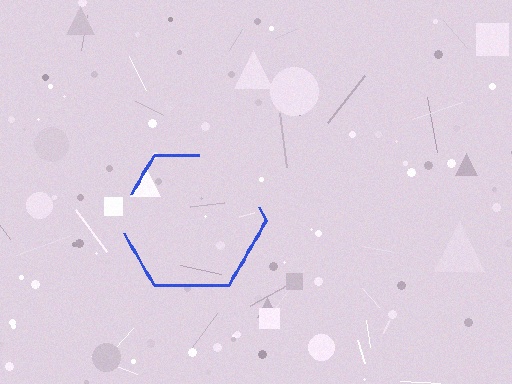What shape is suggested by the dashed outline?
The dashed outline suggests a hexagon.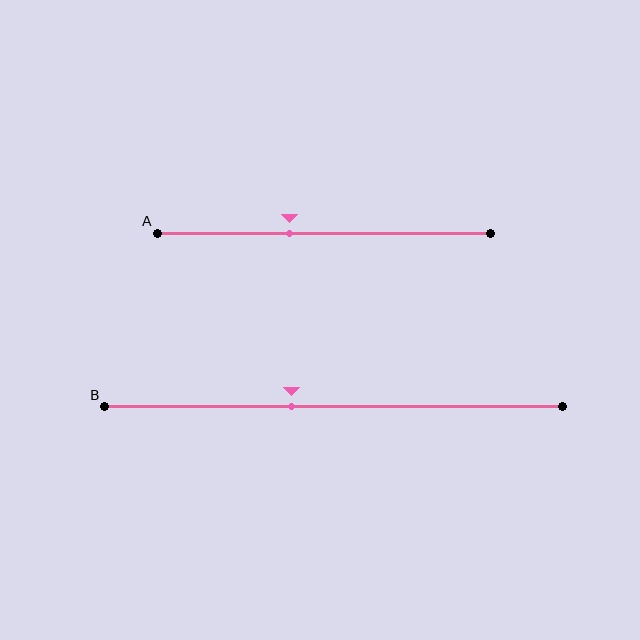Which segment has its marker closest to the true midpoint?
Segment B has its marker closest to the true midpoint.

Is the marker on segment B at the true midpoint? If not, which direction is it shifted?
No, the marker on segment B is shifted to the left by about 9% of the segment length.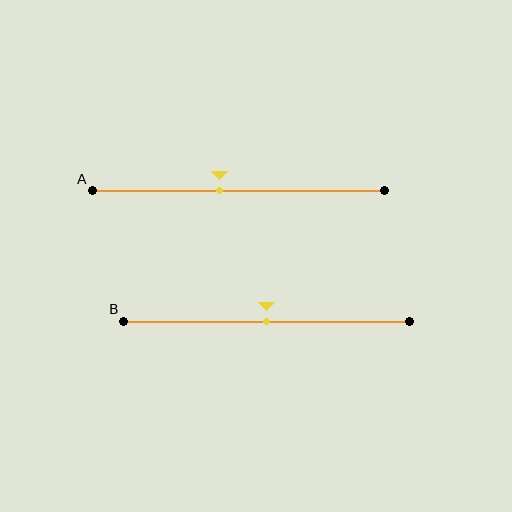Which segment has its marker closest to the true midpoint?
Segment B has its marker closest to the true midpoint.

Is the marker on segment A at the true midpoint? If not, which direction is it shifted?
No, the marker on segment A is shifted to the left by about 7% of the segment length.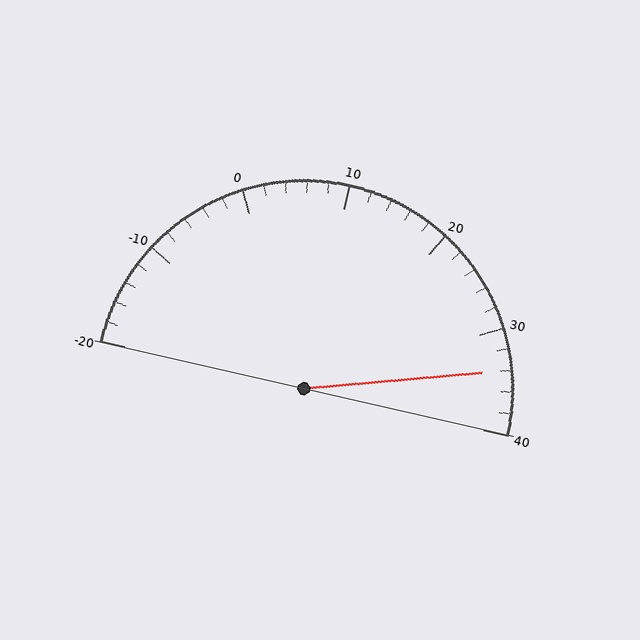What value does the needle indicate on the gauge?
The needle indicates approximately 34.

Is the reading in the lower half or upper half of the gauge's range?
The reading is in the upper half of the range (-20 to 40).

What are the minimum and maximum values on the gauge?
The gauge ranges from -20 to 40.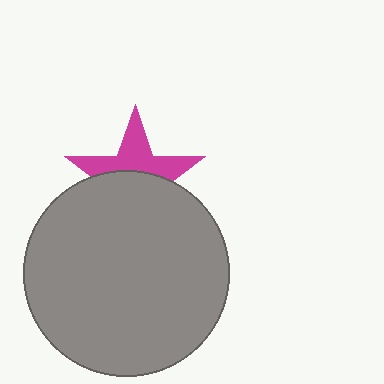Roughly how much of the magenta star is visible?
About half of it is visible (roughly 46%).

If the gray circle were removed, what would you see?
You would see the complete magenta star.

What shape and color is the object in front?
The object in front is a gray circle.